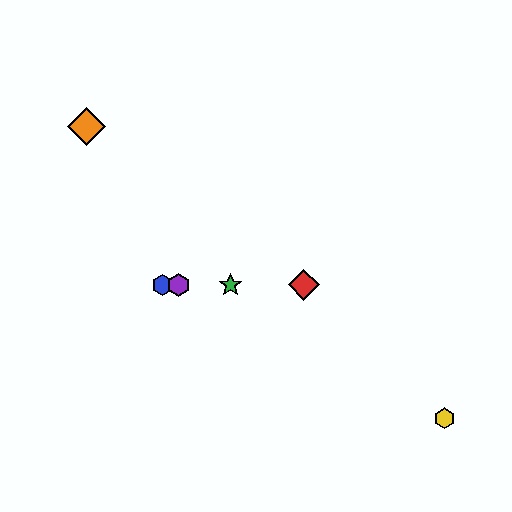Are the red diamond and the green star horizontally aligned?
Yes, both are at y≈285.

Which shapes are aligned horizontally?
The red diamond, the blue hexagon, the green star, the purple hexagon are aligned horizontally.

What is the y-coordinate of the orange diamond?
The orange diamond is at y≈126.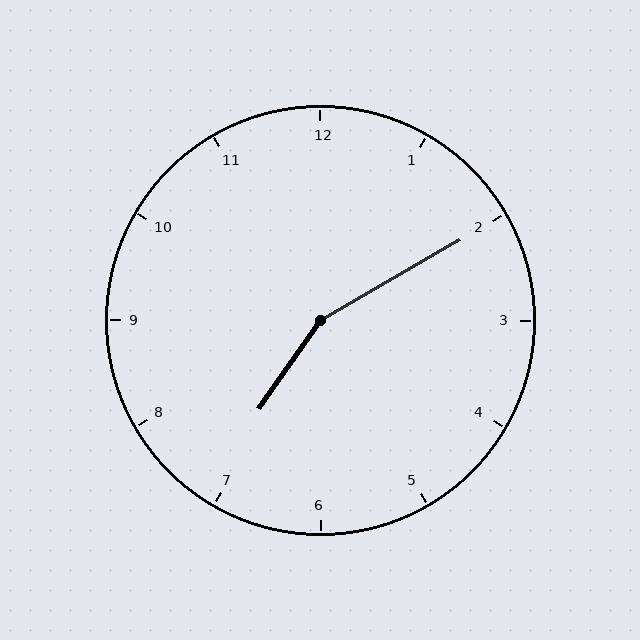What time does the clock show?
7:10.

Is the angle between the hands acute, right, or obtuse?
It is obtuse.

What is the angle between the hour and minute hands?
Approximately 155 degrees.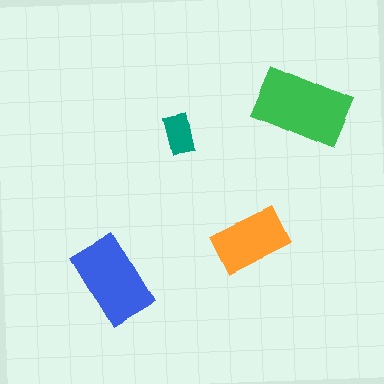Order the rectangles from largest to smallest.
the green one, the blue one, the orange one, the teal one.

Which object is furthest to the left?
The blue rectangle is leftmost.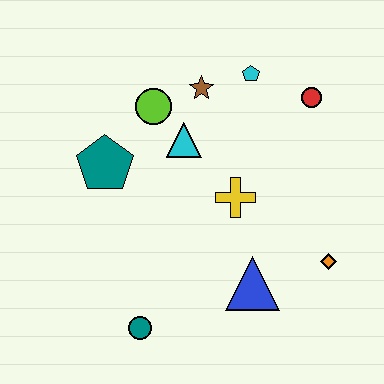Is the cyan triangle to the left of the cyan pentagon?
Yes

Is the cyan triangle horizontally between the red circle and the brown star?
No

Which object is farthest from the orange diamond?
The teal pentagon is farthest from the orange diamond.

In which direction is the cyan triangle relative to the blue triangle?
The cyan triangle is above the blue triangle.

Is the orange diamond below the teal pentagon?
Yes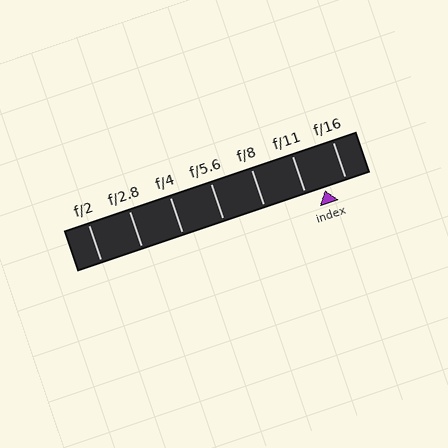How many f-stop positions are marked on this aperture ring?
There are 7 f-stop positions marked.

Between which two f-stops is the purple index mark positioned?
The index mark is between f/11 and f/16.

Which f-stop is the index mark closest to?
The index mark is closest to f/11.